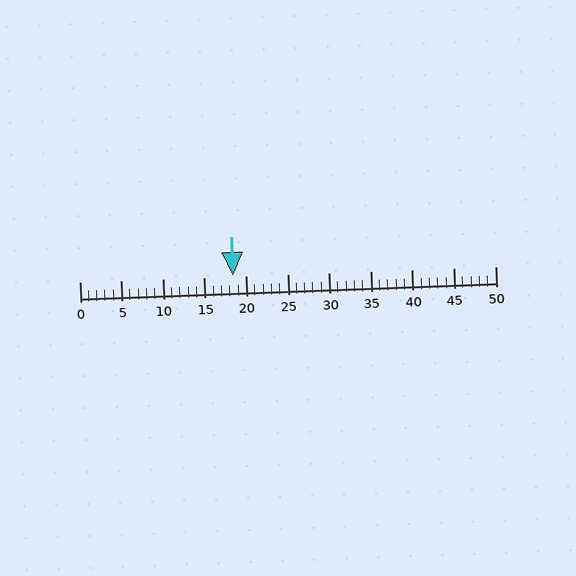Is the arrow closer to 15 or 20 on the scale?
The arrow is closer to 20.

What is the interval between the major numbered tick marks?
The major tick marks are spaced 5 units apart.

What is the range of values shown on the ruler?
The ruler shows values from 0 to 50.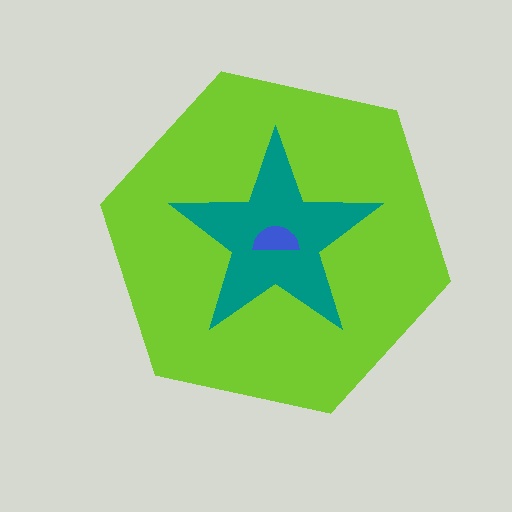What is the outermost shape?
The lime hexagon.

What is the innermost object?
The blue semicircle.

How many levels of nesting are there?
3.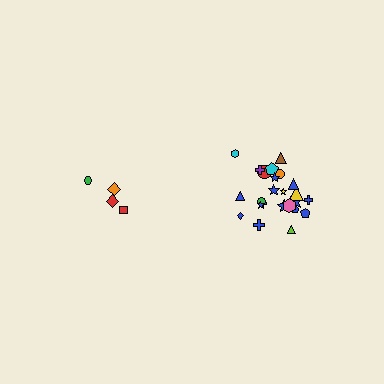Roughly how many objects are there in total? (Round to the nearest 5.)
Roughly 30 objects in total.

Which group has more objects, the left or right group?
The right group.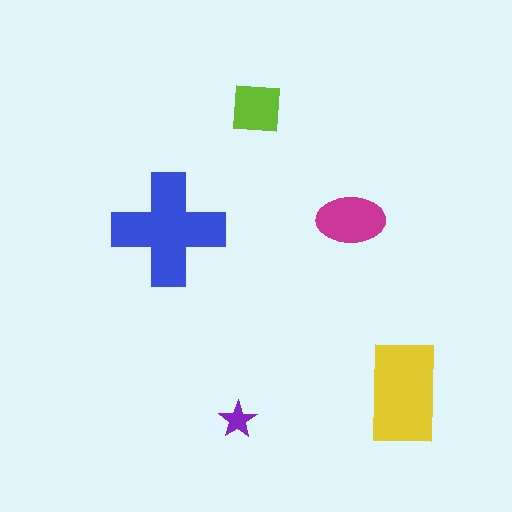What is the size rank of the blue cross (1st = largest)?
1st.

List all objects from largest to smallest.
The blue cross, the yellow rectangle, the magenta ellipse, the lime square, the purple star.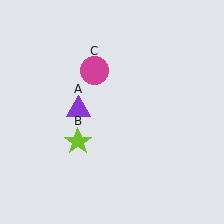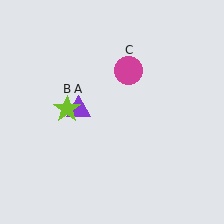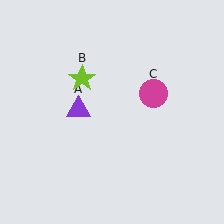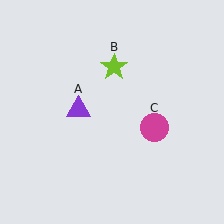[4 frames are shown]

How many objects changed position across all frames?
2 objects changed position: lime star (object B), magenta circle (object C).